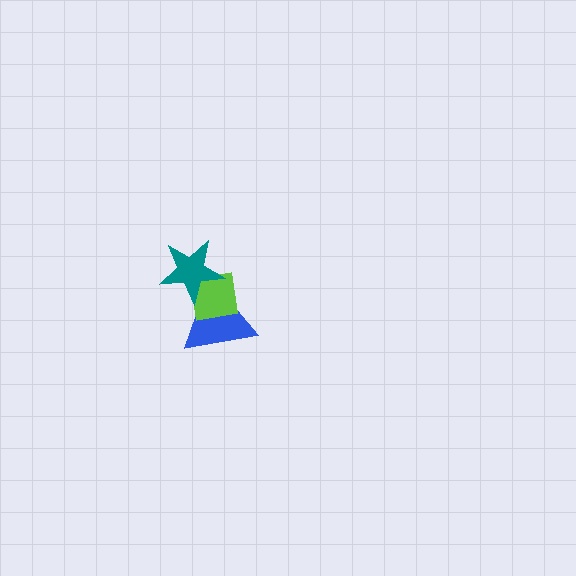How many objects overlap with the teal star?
2 objects overlap with the teal star.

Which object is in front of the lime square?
The teal star is in front of the lime square.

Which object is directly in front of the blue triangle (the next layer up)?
The lime square is directly in front of the blue triangle.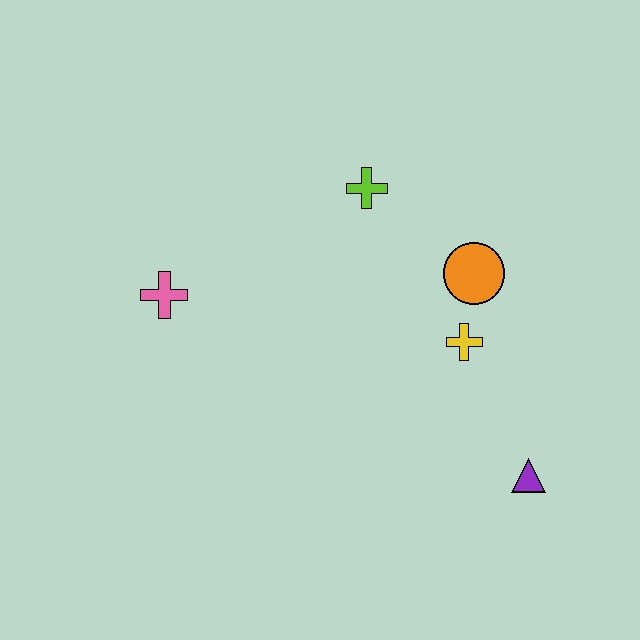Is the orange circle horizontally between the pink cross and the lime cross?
No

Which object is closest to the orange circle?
The yellow cross is closest to the orange circle.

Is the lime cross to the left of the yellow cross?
Yes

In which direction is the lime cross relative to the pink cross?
The lime cross is to the right of the pink cross.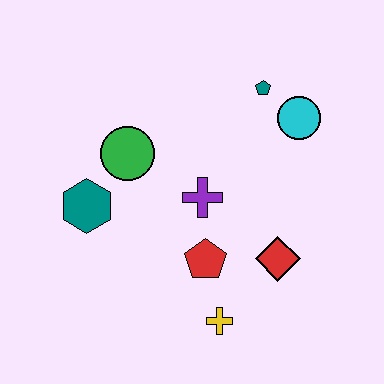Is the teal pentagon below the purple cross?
No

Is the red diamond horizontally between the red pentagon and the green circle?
No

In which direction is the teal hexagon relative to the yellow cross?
The teal hexagon is to the left of the yellow cross.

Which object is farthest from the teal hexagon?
The cyan circle is farthest from the teal hexagon.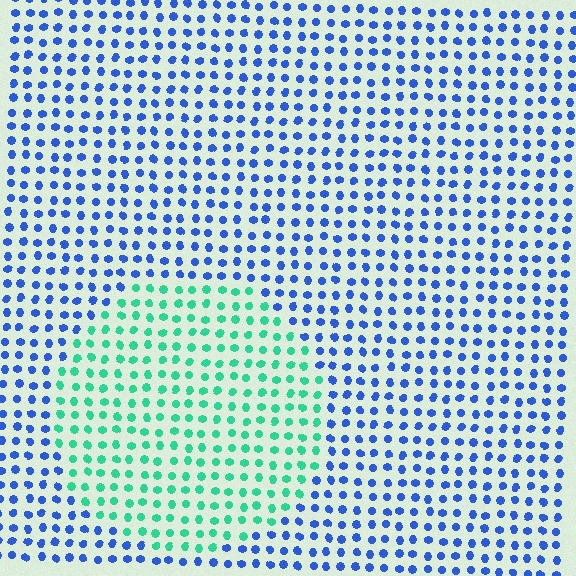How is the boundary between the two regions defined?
The boundary is defined purely by a slight shift in hue (about 67 degrees). Spacing, size, and orientation are identical on both sides.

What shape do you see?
I see a circle.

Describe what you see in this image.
The image is filled with small blue elements in a uniform arrangement. A circle-shaped region is visible where the elements are tinted to a slightly different hue, forming a subtle color boundary.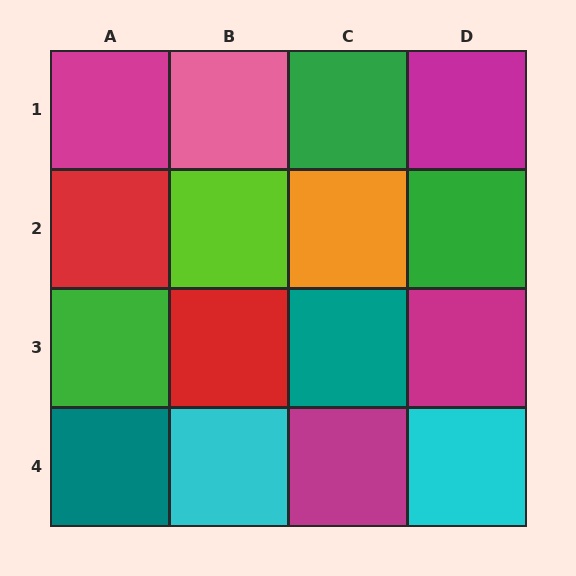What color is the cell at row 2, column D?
Green.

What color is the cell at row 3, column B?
Red.